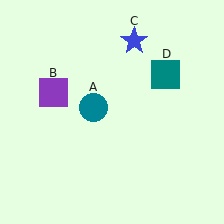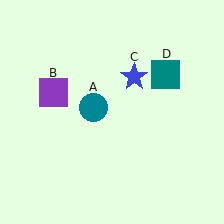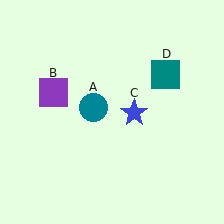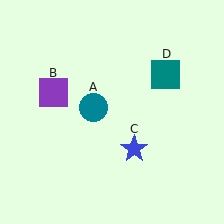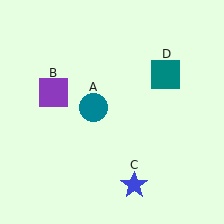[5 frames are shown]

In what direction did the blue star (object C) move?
The blue star (object C) moved down.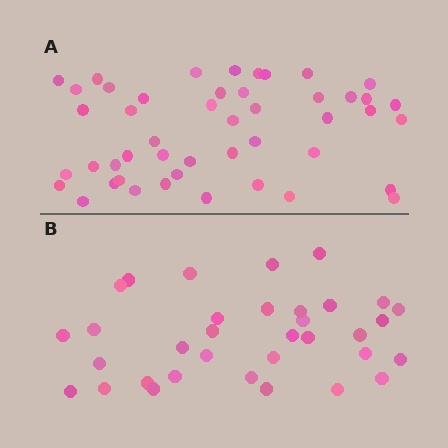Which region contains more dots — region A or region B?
Region A (the top region) has more dots.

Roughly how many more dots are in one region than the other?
Region A has approximately 15 more dots than region B.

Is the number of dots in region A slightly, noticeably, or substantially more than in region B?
Region A has noticeably more, but not dramatically so. The ratio is roughly 1.4 to 1.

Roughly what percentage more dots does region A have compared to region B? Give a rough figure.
About 40% more.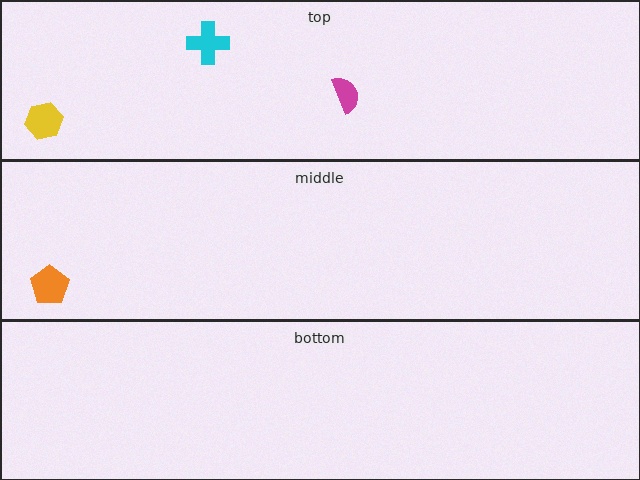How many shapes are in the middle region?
1.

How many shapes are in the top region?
3.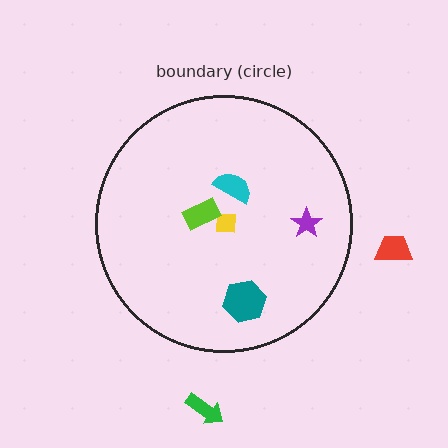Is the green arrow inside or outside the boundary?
Outside.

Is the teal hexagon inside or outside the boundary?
Inside.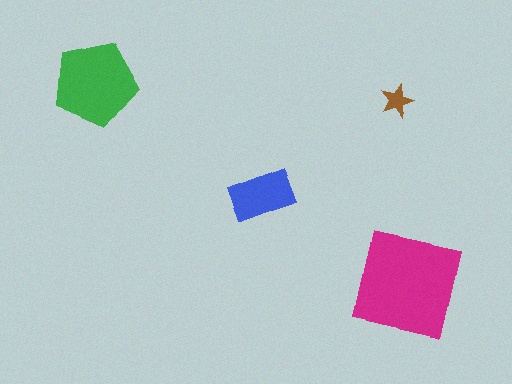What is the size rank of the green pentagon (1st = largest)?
2nd.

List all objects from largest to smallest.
The magenta square, the green pentagon, the blue rectangle, the brown star.